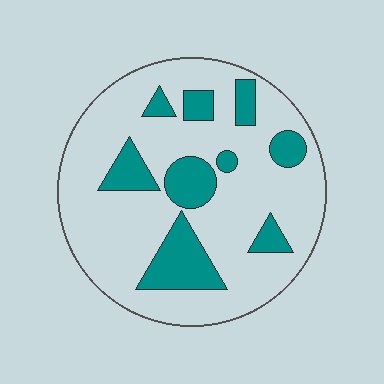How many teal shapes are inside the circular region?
9.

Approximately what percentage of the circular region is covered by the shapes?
Approximately 20%.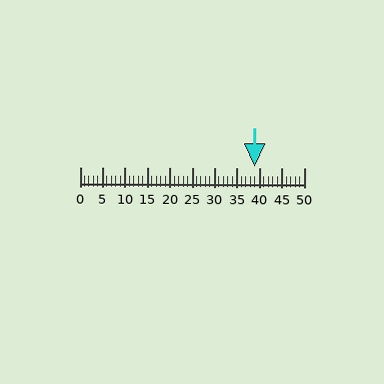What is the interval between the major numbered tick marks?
The major tick marks are spaced 5 units apart.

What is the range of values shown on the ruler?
The ruler shows values from 0 to 50.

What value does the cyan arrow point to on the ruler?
The cyan arrow points to approximately 39.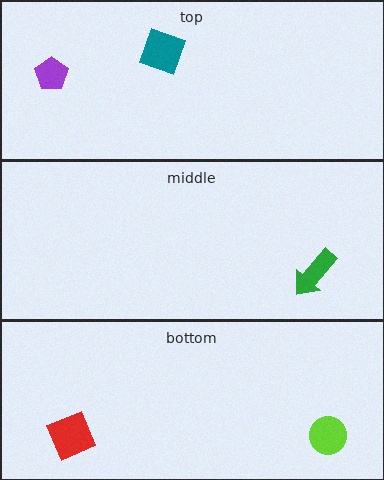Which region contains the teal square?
The top region.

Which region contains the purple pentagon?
The top region.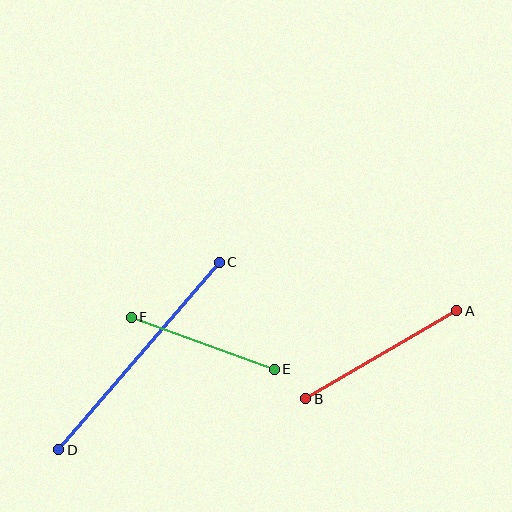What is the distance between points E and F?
The distance is approximately 152 pixels.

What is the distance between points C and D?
The distance is approximately 247 pixels.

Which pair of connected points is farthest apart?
Points C and D are farthest apart.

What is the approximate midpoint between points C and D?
The midpoint is at approximately (139, 356) pixels.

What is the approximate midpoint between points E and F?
The midpoint is at approximately (203, 343) pixels.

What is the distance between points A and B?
The distance is approximately 175 pixels.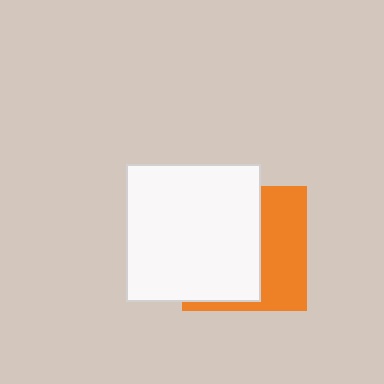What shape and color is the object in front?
The object in front is a white rectangle.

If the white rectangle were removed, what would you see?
You would see the complete orange square.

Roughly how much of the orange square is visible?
A small part of it is visible (roughly 42%).